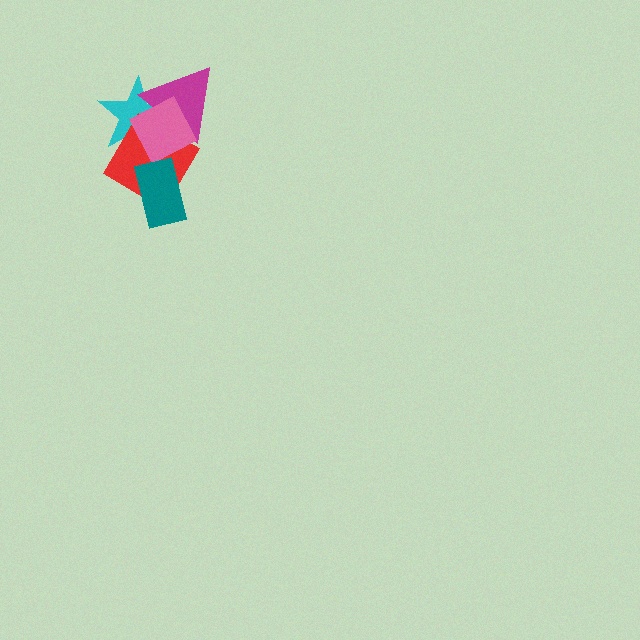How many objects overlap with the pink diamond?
3 objects overlap with the pink diamond.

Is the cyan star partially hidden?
Yes, it is partially covered by another shape.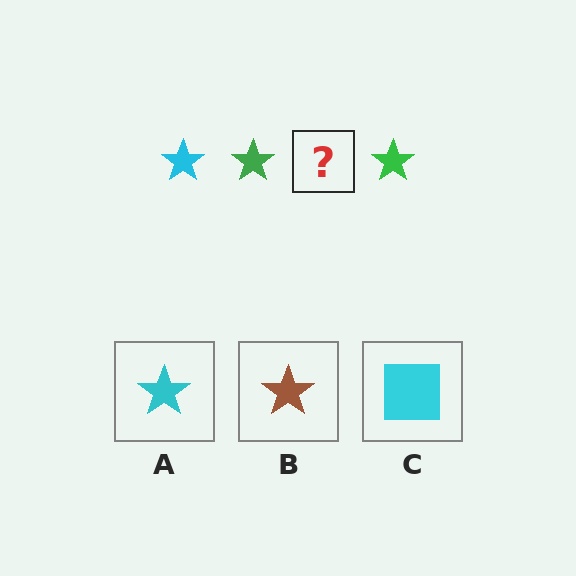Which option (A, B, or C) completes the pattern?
A.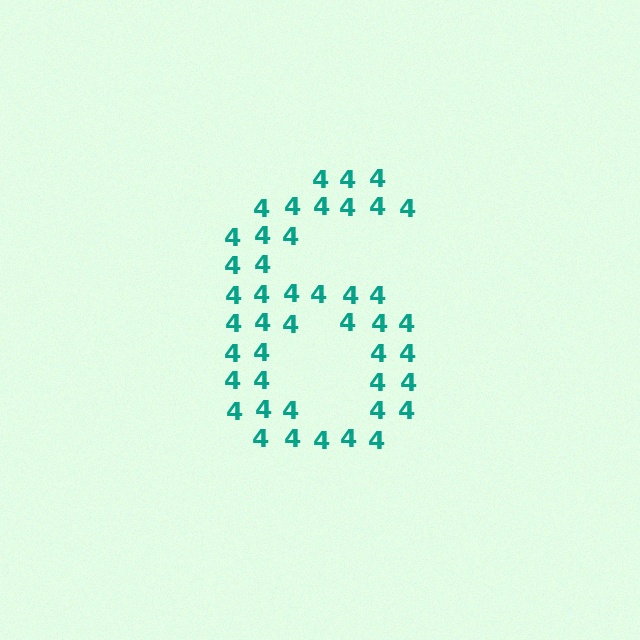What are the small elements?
The small elements are digit 4's.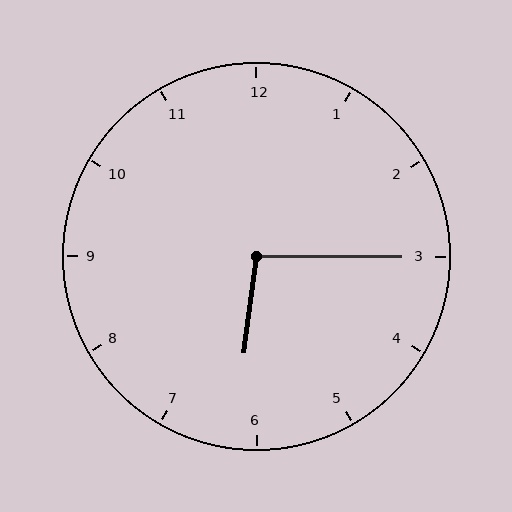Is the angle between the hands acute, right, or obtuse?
It is obtuse.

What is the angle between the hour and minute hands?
Approximately 98 degrees.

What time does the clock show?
6:15.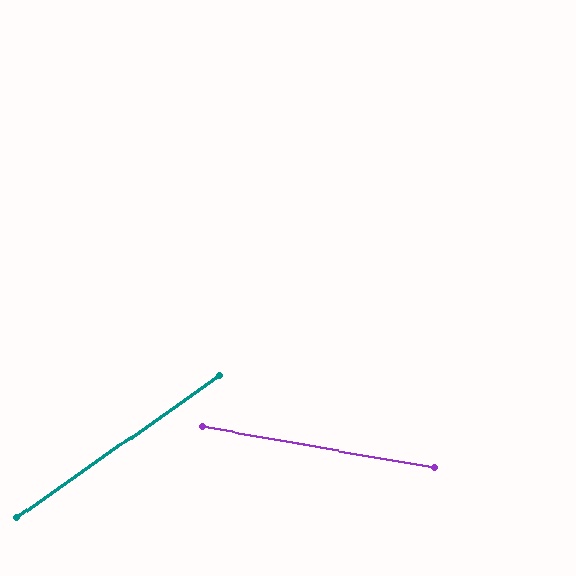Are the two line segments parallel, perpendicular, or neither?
Neither parallel nor perpendicular — they differ by about 45°.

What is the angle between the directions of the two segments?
Approximately 45 degrees.